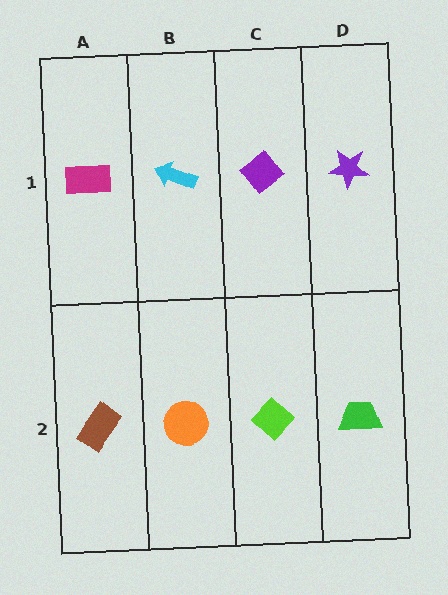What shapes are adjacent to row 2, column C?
A purple diamond (row 1, column C), an orange circle (row 2, column B), a green trapezoid (row 2, column D).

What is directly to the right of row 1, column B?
A purple diamond.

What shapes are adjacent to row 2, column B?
A cyan arrow (row 1, column B), a brown rectangle (row 2, column A), a lime diamond (row 2, column C).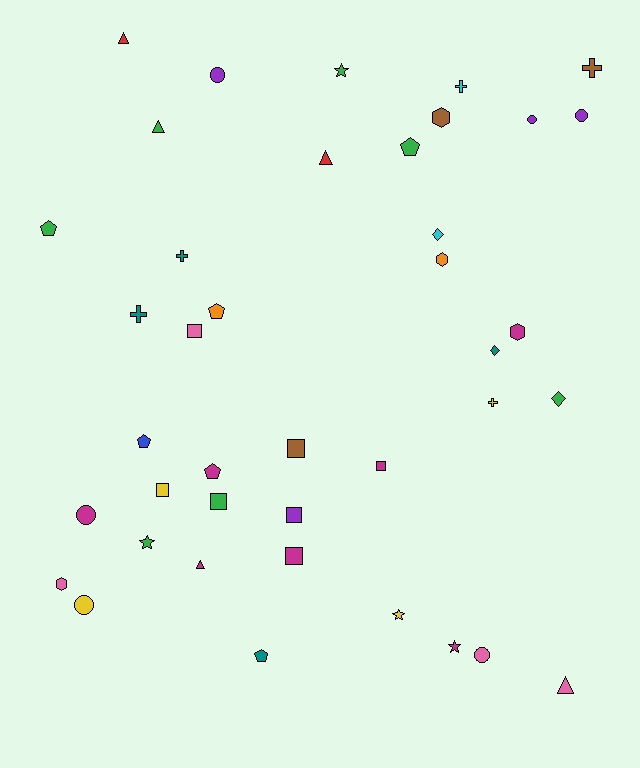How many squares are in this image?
There are 7 squares.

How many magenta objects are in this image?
There are 7 magenta objects.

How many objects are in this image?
There are 40 objects.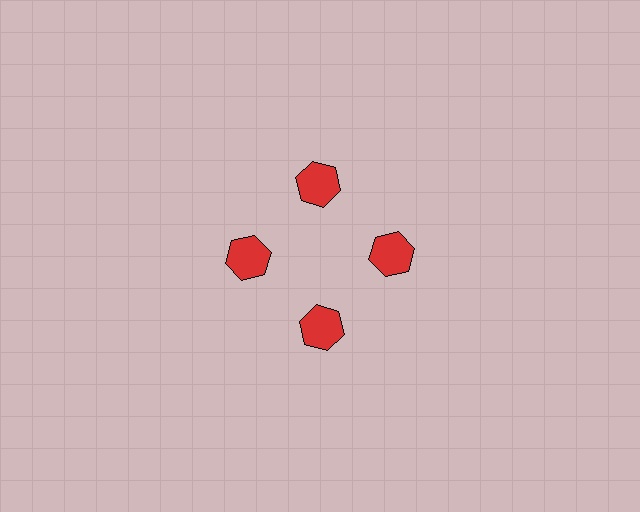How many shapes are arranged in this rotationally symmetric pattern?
There are 4 shapes, arranged in 4 groups of 1.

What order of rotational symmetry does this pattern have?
This pattern has 4-fold rotational symmetry.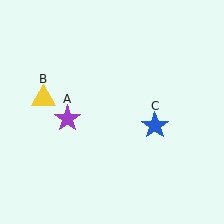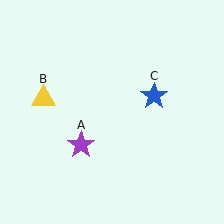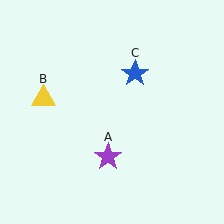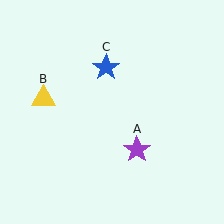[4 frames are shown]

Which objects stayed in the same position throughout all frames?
Yellow triangle (object B) remained stationary.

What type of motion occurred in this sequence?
The purple star (object A), blue star (object C) rotated counterclockwise around the center of the scene.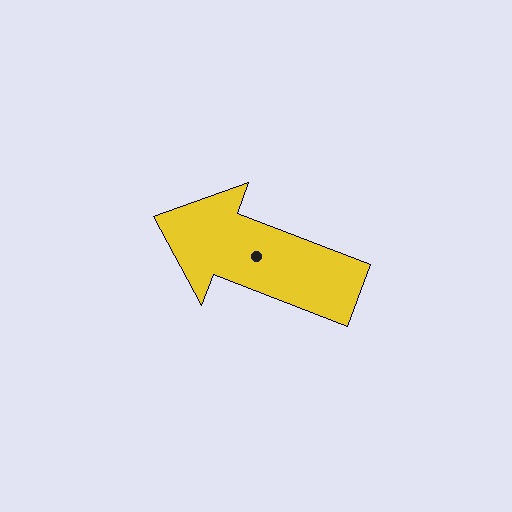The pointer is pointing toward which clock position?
Roughly 10 o'clock.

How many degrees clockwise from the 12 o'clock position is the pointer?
Approximately 291 degrees.